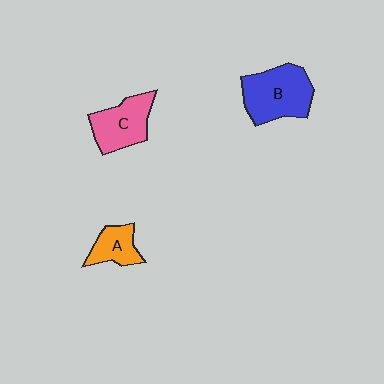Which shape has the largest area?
Shape B (blue).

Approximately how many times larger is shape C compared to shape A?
Approximately 1.6 times.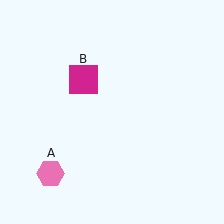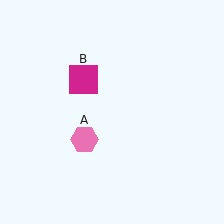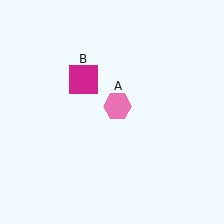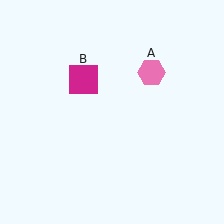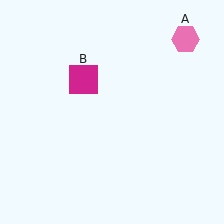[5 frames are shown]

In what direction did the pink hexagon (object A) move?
The pink hexagon (object A) moved up and to the right.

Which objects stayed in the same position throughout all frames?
Magenta square (object B) remained stationary.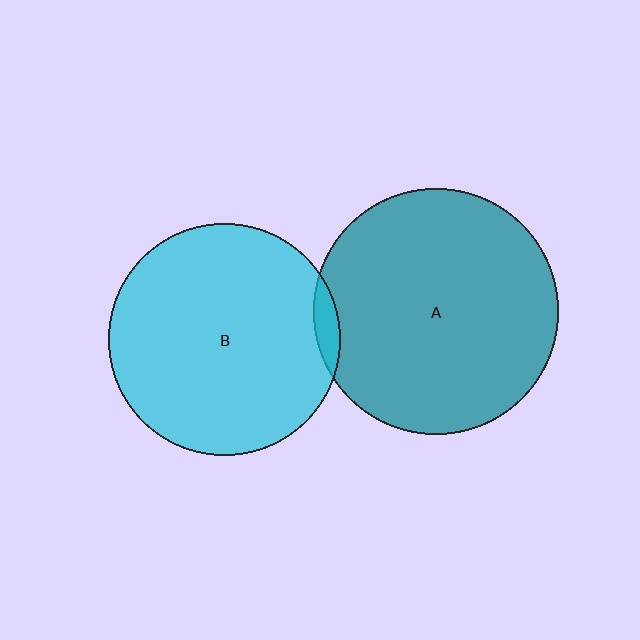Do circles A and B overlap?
Yes.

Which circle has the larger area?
Circle A (teal).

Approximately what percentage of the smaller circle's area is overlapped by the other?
Approximately 5%.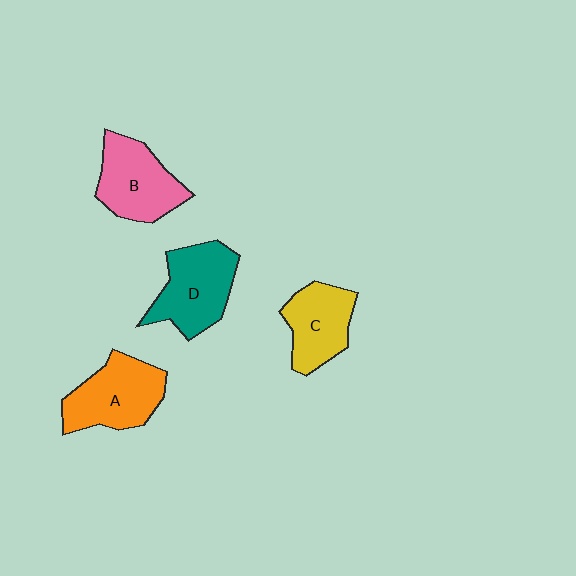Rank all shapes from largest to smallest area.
From largest to smallest: D (teal), A (orange), B (pink), C (yellow).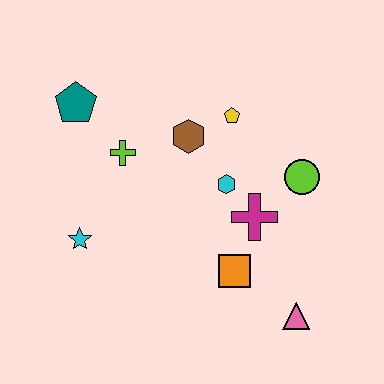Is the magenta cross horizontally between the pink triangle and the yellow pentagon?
Yes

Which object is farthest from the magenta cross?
The teal pentagon is farthest from the magenta cross.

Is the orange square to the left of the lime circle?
Yes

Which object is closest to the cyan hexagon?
The magenta cross is closest to the cyan hexagon.